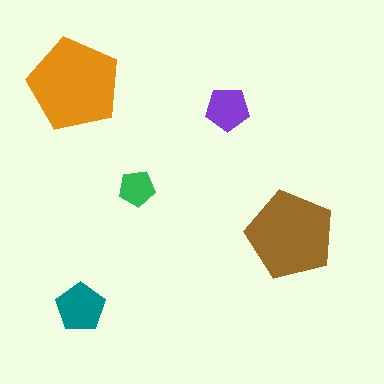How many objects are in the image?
There are 5 objects in the image.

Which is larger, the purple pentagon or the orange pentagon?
The orange one.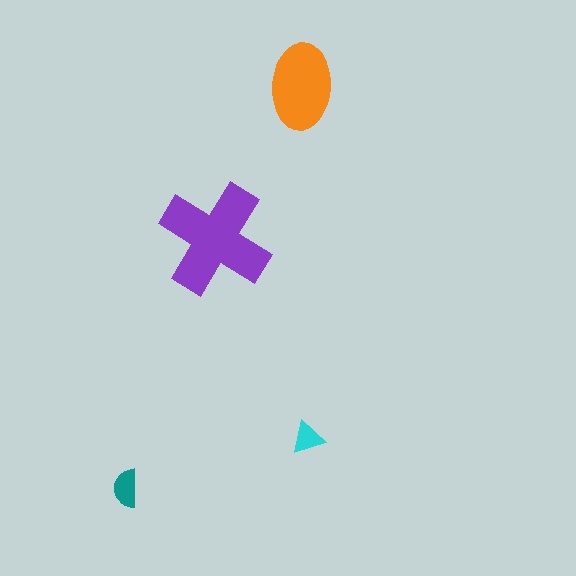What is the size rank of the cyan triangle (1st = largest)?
4th.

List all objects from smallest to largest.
The cyan triangle, the teal semicircle, the orange ellipse, the purple cross.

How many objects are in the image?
There are 4 objects in the image.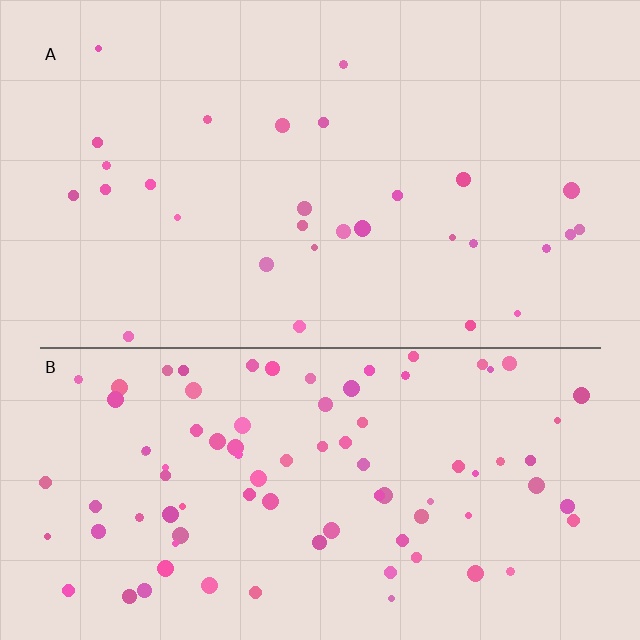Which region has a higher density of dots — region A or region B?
B (the bottom).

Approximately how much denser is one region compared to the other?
Approximately 3.0× — region B over region A.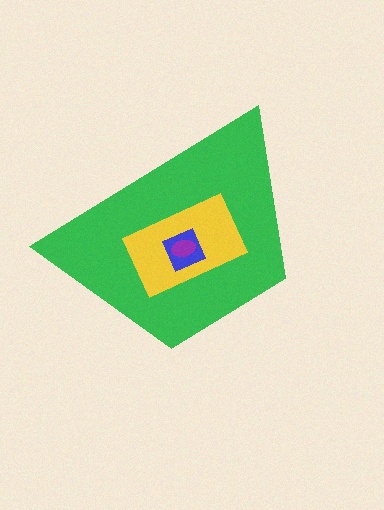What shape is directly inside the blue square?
The purple ellipse.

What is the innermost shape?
The purple ellipse.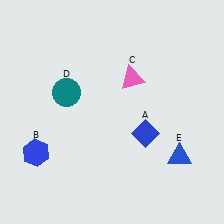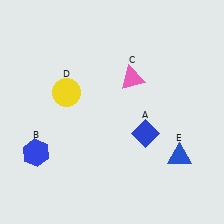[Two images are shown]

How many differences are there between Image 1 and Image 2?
There is 1 difference between the two images.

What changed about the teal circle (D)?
In Image 1, D is teal. In Image 2, it changed to yellow.